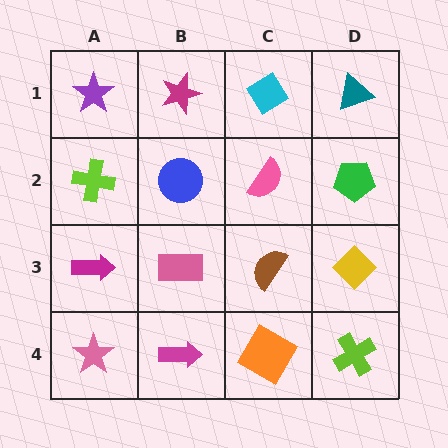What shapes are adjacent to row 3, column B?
A blue circle (row 2, column B), a magenta arrow (row 4, column B), a magenta arrow (row 3, column A), a brown semicircle (row 3, column C).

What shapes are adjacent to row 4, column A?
A magenta arrow (row 3, column A), a magenta arrow (row 4, column B).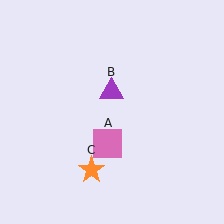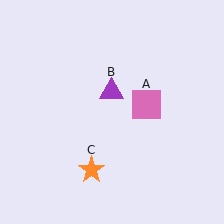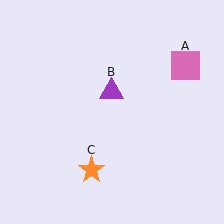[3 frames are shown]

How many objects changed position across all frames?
1 object changed position: pink square (object A).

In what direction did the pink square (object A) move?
The pink square (object A) moved up and to the right.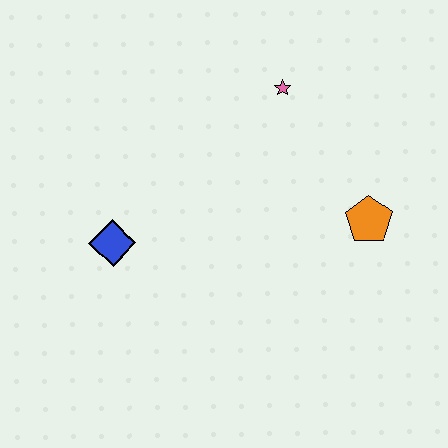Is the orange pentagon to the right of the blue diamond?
Yes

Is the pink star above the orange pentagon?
Yes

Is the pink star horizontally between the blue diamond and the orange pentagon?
Yes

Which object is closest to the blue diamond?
The pink star is closest to the blue diamond.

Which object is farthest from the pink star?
The blue diamond is farthest from the pink star.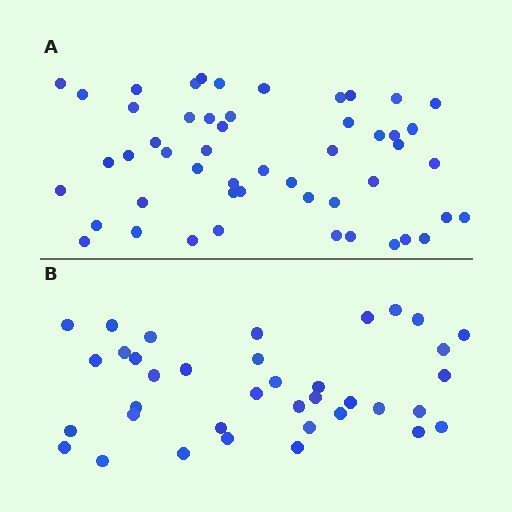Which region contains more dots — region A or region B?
Region A (the top region) has more dots.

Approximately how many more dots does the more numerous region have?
Region A has approximately 15 more dots than region B.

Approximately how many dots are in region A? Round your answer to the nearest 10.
About 50 dots. (The exact count is 51, which rounds to 50.)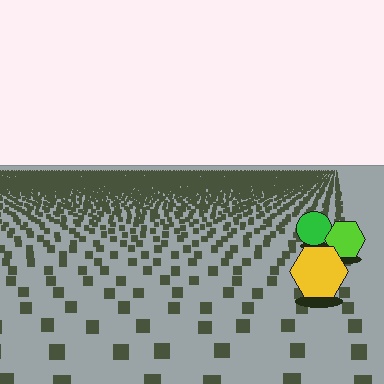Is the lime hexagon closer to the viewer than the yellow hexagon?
No. The yellow hexagon is closer — you can tell from the texture gradient: the ground texture is coarser near it.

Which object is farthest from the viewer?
The green circle is farthest from the viewer. It appears smaller and the ground texture around it is denser.